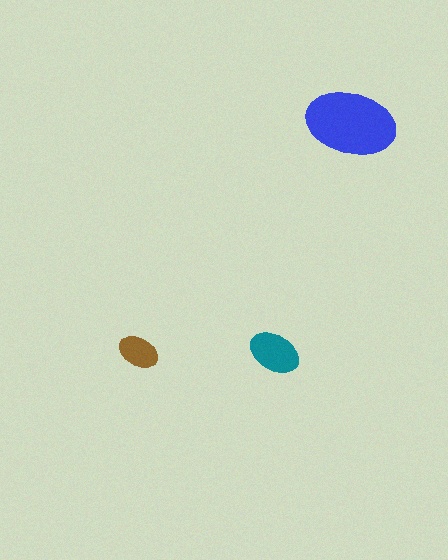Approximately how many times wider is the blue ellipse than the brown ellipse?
About 2 times wider.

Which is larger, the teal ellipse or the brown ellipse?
The teal one.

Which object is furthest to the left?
The brown ellipse is leftmost.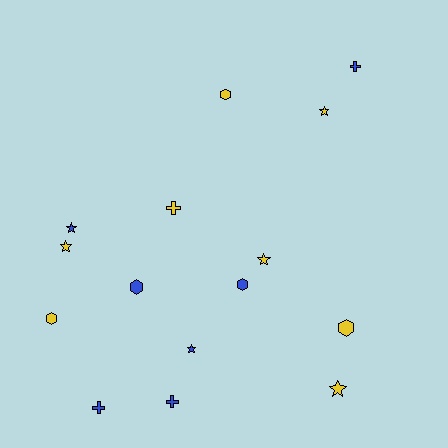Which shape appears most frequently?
Star, with 6 objects.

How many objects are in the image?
There are 15 objects.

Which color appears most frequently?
Yellow, with 8 objects.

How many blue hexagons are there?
There are 2 blue hexagons.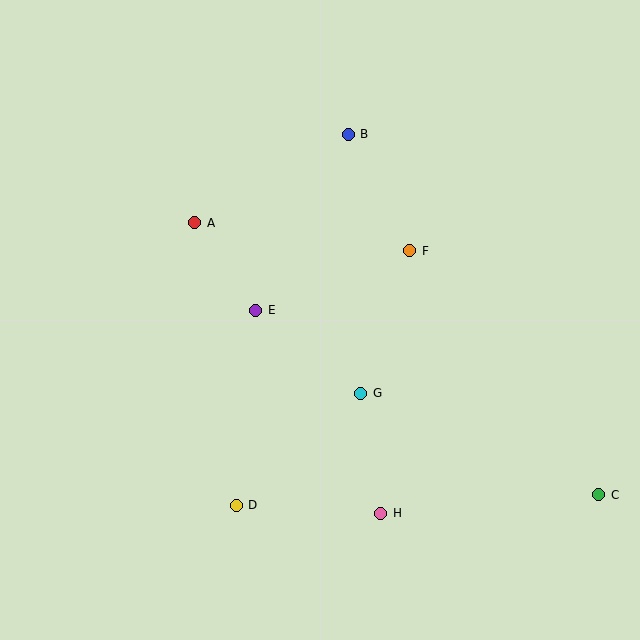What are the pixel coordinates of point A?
Point A is at (195, 223).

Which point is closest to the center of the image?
Point E at (256, 310) is closest to the center.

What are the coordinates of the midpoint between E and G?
The midpoint between E and G is at (308, 352).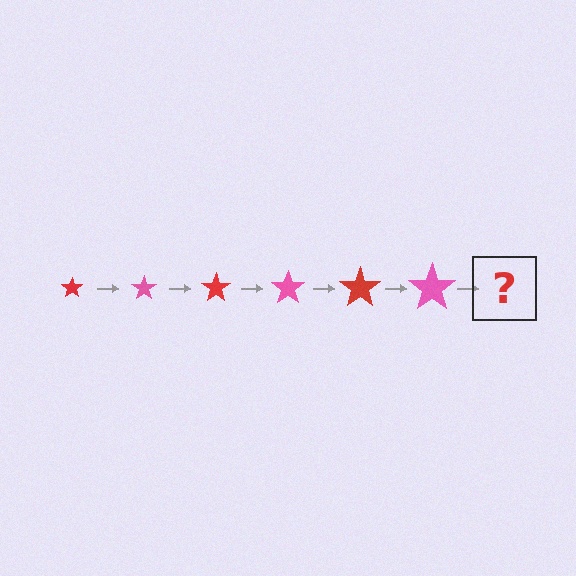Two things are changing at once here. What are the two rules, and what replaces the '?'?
The two rules are that the star grows larger each step and the color cycles through red and pink. The '?' should be a red star, larger than the previous one.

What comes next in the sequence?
The next element should be a red star, larger than the previous one.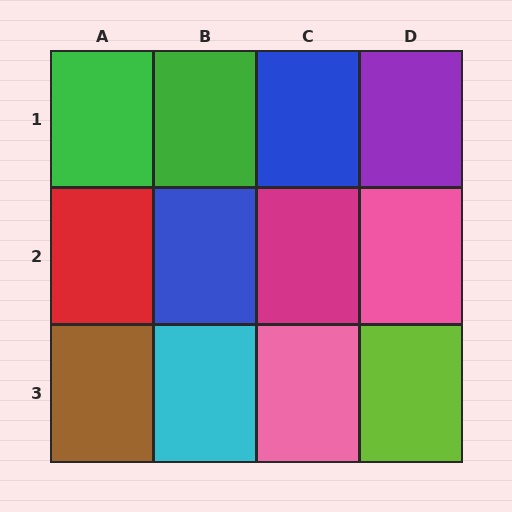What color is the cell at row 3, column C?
Pink.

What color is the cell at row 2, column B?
Blue.